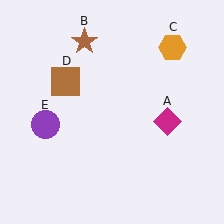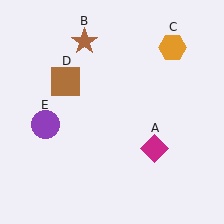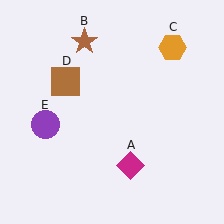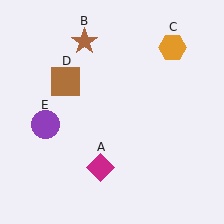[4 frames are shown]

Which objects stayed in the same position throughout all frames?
Brown star (object B) and orange hexagon (object C) and brown square (object D) and purple circle (object E) remained stationary.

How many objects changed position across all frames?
1 object changed position: magenta diamond (object A).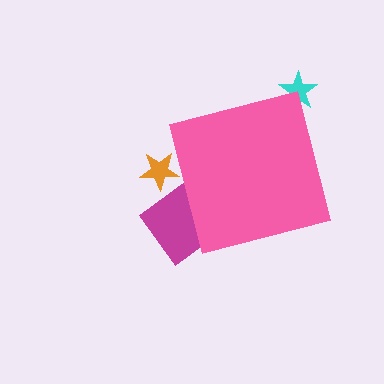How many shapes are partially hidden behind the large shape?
3 shapes are partially hidden.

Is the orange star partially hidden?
Yes, the orange star is partially hidden behind the pink square.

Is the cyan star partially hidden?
Yes, the cyan star is partially hidden behind the pink square.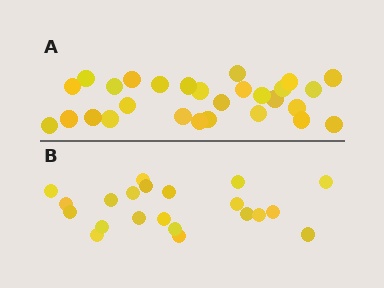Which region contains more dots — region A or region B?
Region A (the top region) has more dots.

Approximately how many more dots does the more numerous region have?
Region A has roughly 8 or so more dots than region B.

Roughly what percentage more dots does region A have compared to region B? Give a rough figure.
About 35% more.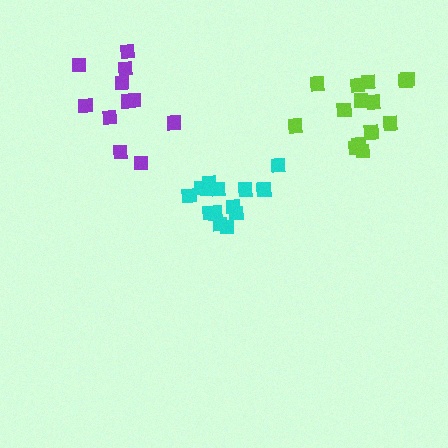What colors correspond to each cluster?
The clusters are colored: cyan, lime, purple.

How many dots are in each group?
Group 1: 15 dots, Group 2: 14 dots, Group 3: 11 dots (40 total).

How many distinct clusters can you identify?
There are 3 distinct clusters.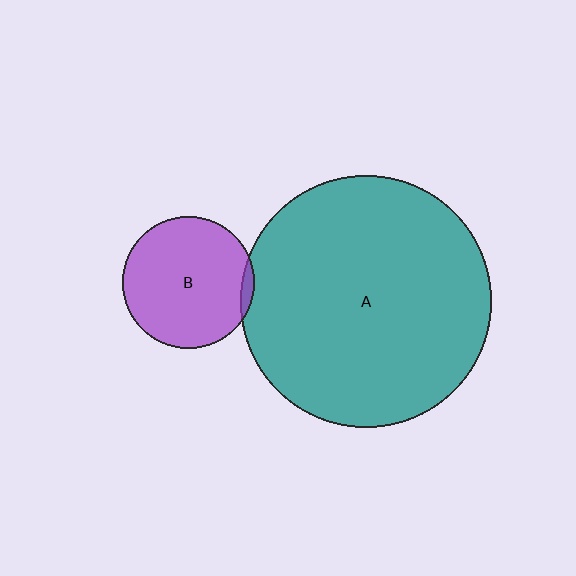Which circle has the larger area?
Circle A (teal).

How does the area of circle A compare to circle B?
Approximately 3.6 times.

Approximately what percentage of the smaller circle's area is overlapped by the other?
Approximately 5%.